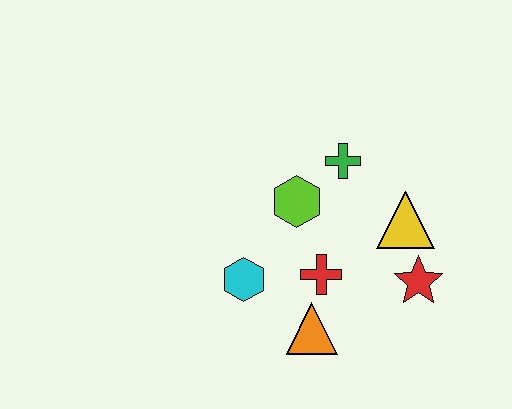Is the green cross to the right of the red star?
No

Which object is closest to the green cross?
The lime hexagon is closest to the green cross.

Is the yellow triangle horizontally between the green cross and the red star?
Yes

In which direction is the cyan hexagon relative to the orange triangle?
The cyan hexagon is to the left of the orange triangle.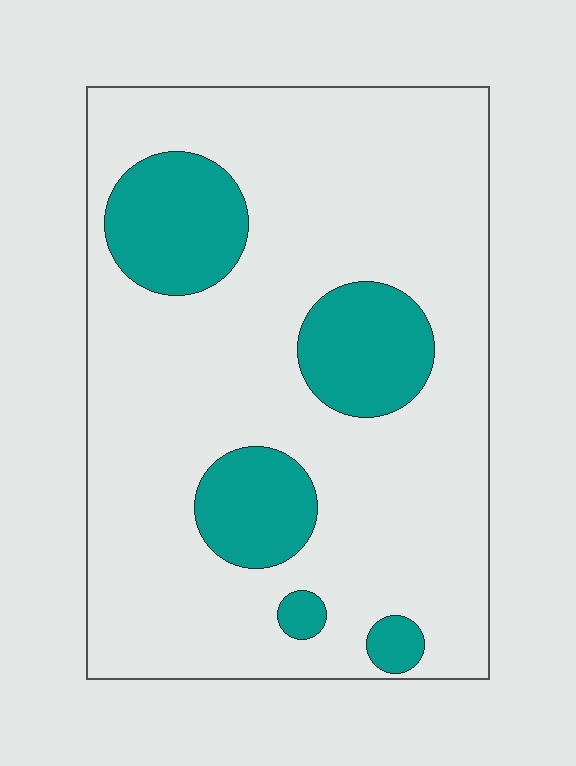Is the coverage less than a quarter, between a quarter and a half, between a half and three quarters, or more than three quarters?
Less than a quarter.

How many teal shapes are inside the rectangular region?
5.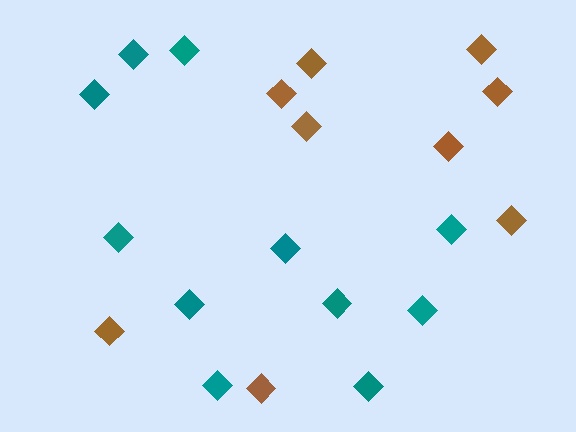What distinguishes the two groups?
There are 2 groups: one group of brown diamonds (9) and one group of teal diamonds (11).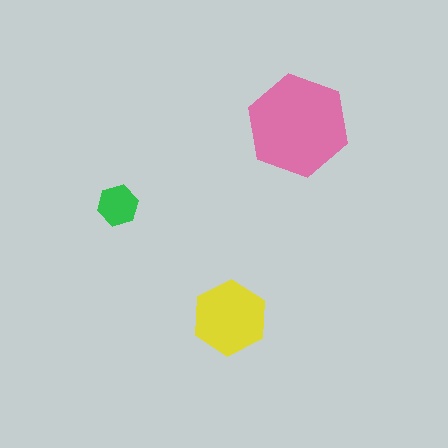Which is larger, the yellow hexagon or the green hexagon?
The yellow one.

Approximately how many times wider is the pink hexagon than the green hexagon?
About 2.5 times wider.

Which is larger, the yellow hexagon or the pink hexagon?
The pink one.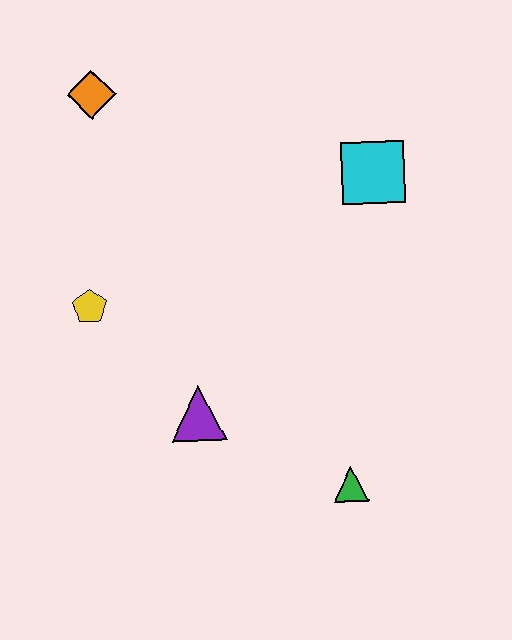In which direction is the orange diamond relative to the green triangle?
The orange diamond is above the green triangle.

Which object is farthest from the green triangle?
The orange diamond is farthest from the green triangle.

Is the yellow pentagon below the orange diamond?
Yes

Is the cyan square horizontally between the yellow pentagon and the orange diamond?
No